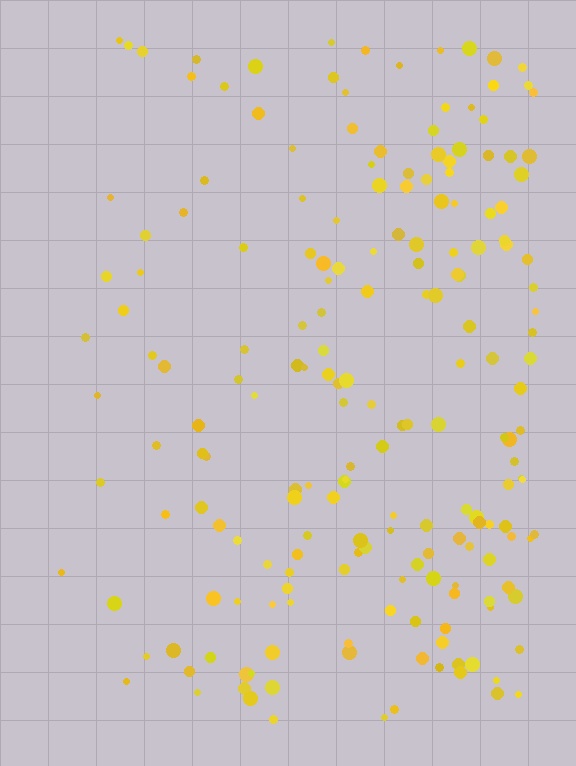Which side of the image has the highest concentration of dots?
The right.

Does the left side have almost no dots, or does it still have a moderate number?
Still a moderate number, just noticeably fewer than the right.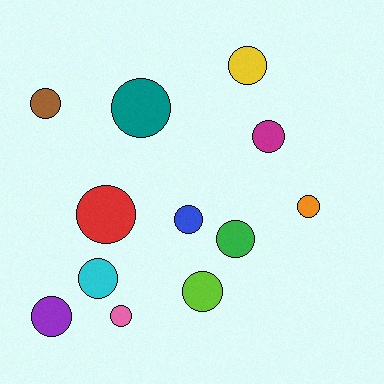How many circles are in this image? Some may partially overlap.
There are 12 circles.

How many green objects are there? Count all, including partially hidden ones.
There is 1 green object.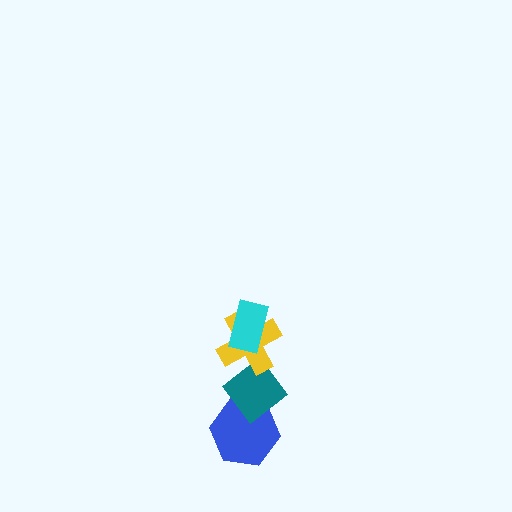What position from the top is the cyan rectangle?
The cyan rectangle is 1st from the top.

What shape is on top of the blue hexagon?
The teal diamond is on top of the blue hexagon.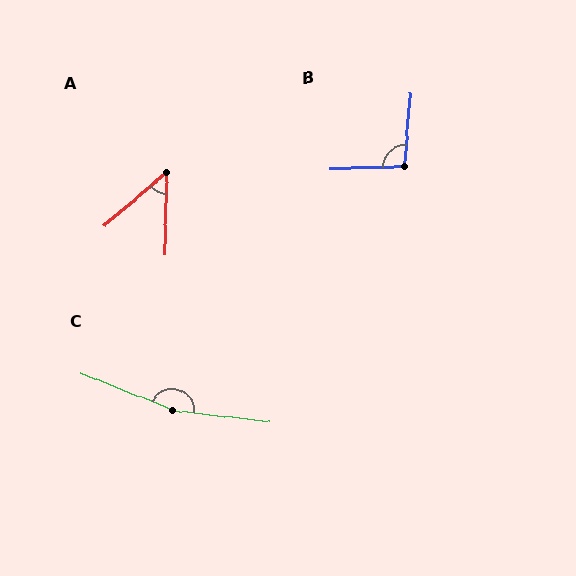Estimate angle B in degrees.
Approximately 96 degrees.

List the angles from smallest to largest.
A (48°), B (96°), C (165°).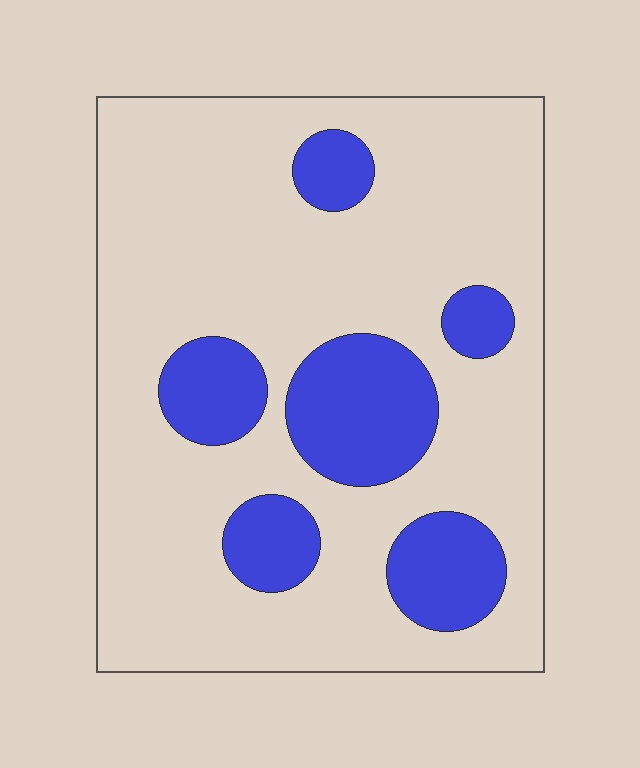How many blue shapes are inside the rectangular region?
6.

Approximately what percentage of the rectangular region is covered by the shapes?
Approximately 20%.